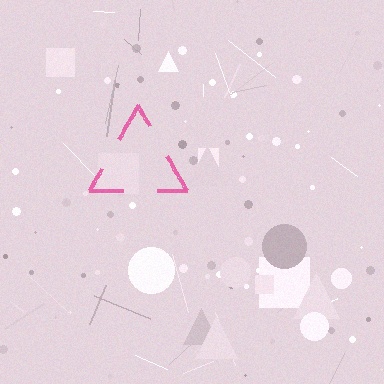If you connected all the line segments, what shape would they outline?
They would outline a triangle.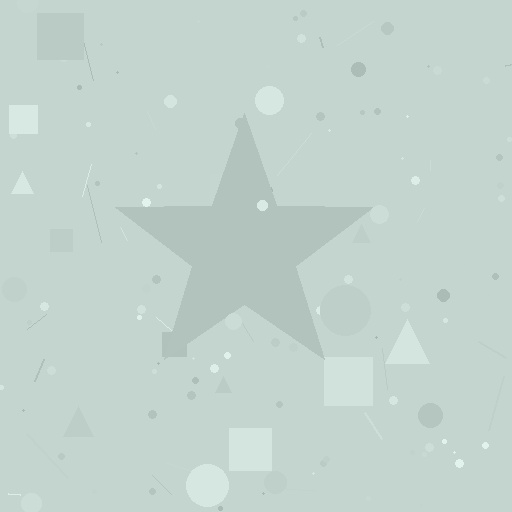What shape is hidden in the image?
A star is hidden in the image.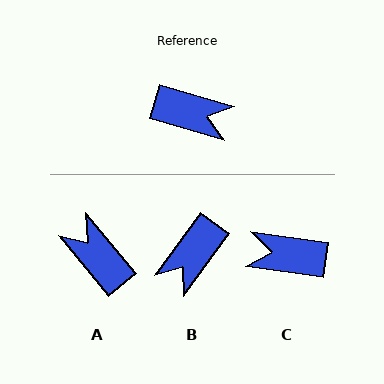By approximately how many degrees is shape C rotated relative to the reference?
Approximately 172 degrees clockwise.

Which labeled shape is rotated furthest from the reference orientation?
C, about 172 degrees away.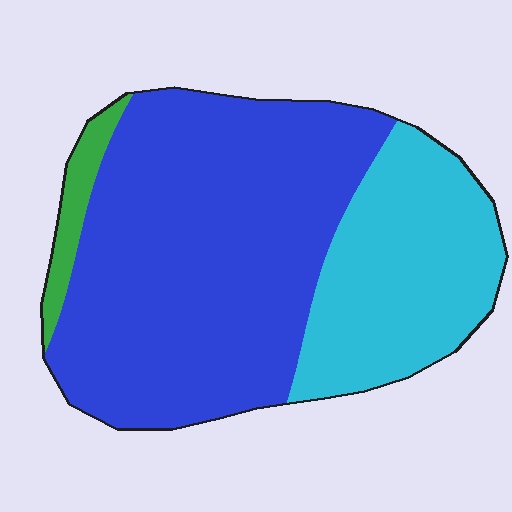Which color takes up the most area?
Blue, at roughly 65%.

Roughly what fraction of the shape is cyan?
Cyan covers about 30% of the shape.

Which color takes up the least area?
Green, at roughly 5%.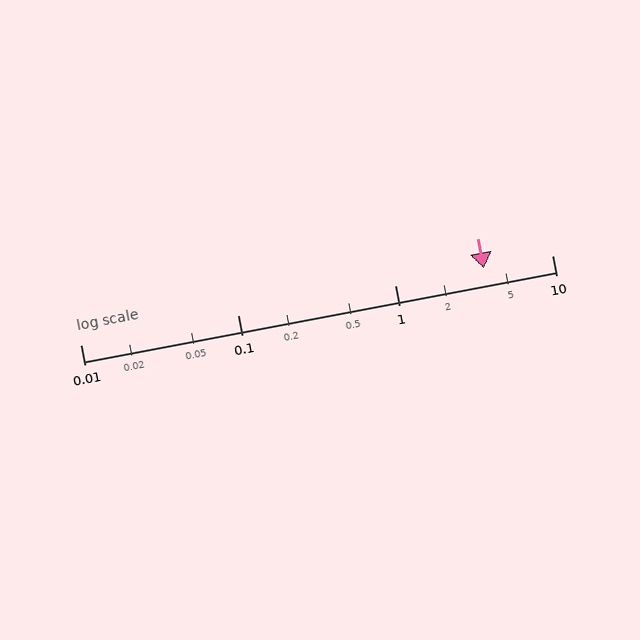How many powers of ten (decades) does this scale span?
The scale spans 3 decades, from 0.01 to 10.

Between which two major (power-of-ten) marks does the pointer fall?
The pointer is between 1 and 10.